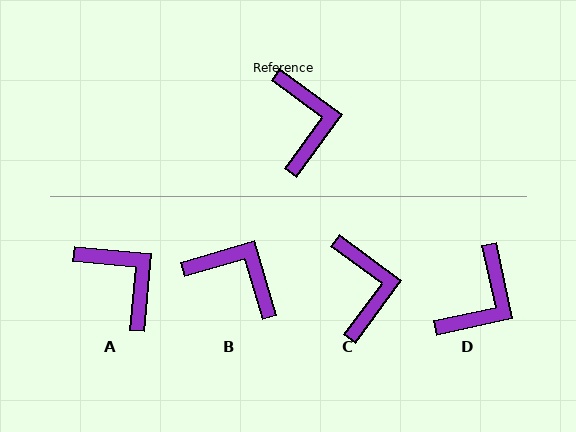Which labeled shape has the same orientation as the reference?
C.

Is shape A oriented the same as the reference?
No, it is off by about 31 degrees.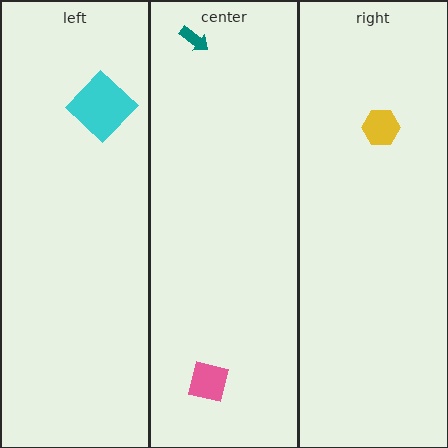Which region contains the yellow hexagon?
The right region.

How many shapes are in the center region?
2.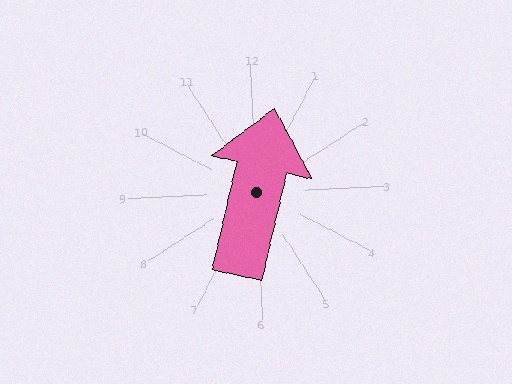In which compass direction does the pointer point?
North.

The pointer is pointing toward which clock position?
Roughly 1 o'clock.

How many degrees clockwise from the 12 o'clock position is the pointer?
Approximately 16 degrees.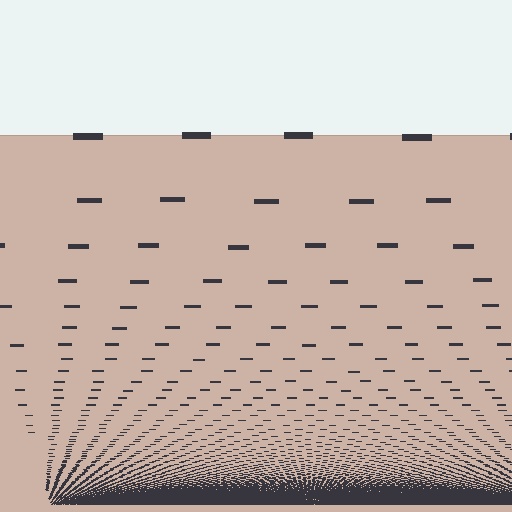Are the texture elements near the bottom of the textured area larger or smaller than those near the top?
Smaller. The gradient is inverted — elements near the bottom are smaller and denser.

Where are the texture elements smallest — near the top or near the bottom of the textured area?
Near the bottom.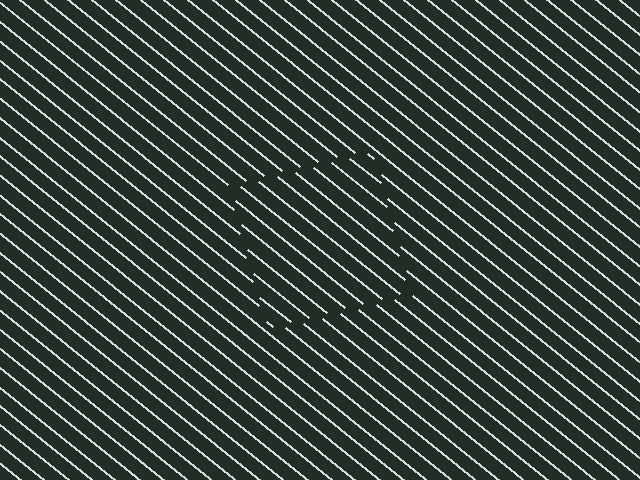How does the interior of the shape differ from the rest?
The interior of the shape contains the same grating, shifted by half a period — the contour is defined by the phase discontinuity where line-ends from the inner and outer gratings abut.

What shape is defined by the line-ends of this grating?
An illusory square. The interior of the shape contains the same grating, shifted by half a period — the contour is defined by the phase discontinuity where line-ends from the inner and outer gratings abut.